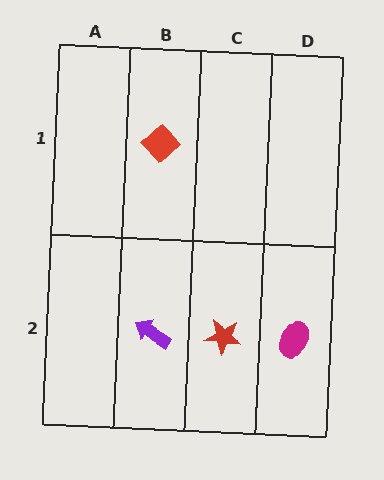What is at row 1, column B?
A red diamond.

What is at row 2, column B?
A purple arrow.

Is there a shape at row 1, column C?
No, that cell is empty.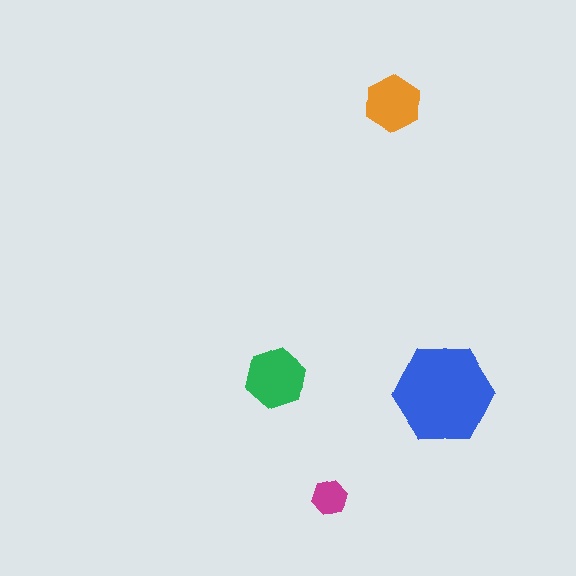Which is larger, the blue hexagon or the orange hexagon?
The blue one.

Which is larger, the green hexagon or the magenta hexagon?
The green one.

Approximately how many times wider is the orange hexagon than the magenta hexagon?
About 1.5 times wider.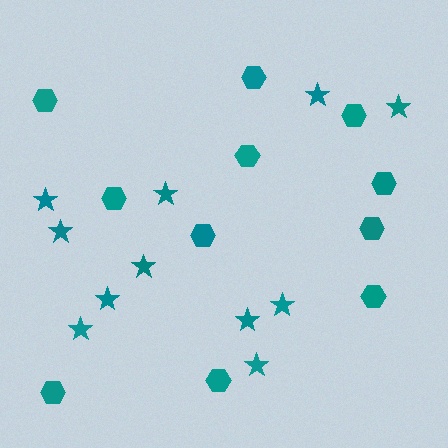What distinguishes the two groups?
There are 2 groups: one group of hexagons (11) and one group of stars (11).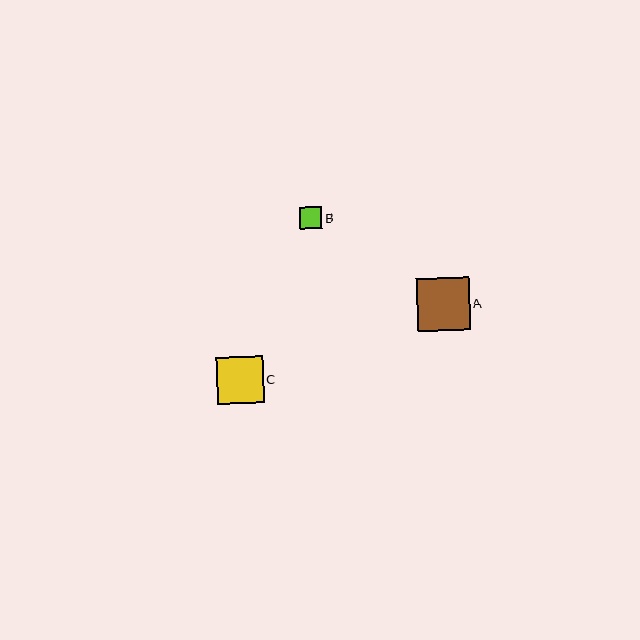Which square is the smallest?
Square B is the smallest with a size of approximately 22 pixels.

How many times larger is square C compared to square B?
Square C is approximately 2.1 times the size of square B.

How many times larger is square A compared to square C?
Square A is approximately 1.1 times the size of square C.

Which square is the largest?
Square A is the largest with a size of approximately 53 pixels.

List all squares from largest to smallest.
From largest to smallest: A, C, B.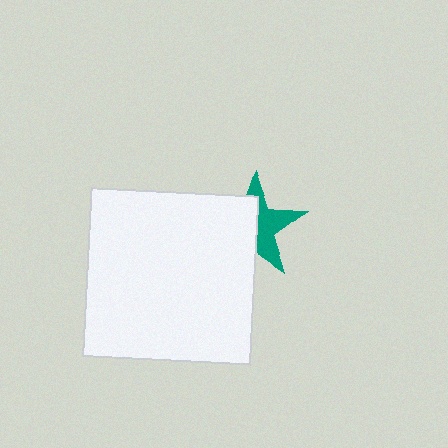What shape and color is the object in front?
The object in front is a white square.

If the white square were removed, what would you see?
You would see the complete teal star.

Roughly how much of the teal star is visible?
About half of it is visible (roughly 47%).